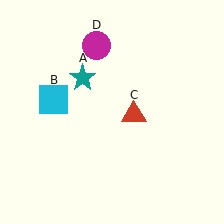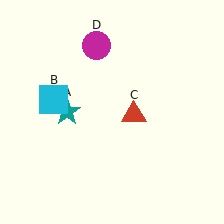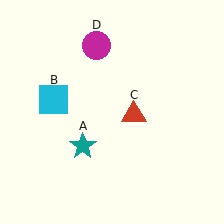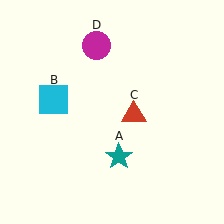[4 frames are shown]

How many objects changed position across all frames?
1 object changed position: teal star (object A).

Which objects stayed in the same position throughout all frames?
Cyan square (object B) and red triangle (object C) and magenta circle (object D) remained stationary.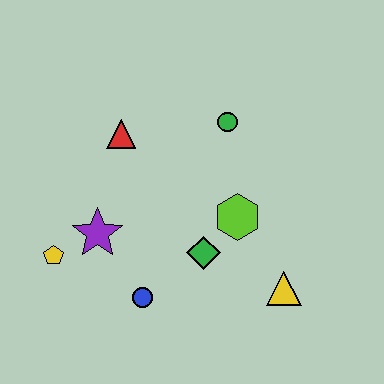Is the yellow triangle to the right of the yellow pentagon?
Yes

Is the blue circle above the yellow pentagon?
No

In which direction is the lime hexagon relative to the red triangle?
The lime hexagon is to the right of the red triangle.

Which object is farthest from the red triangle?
The yellow triangle is farthest from the red triangle.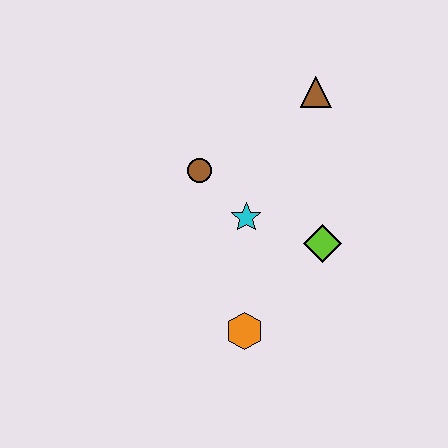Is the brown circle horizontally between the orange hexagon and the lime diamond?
No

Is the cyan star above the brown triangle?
No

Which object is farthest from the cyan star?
The brown triangle is farthest from the cyan star.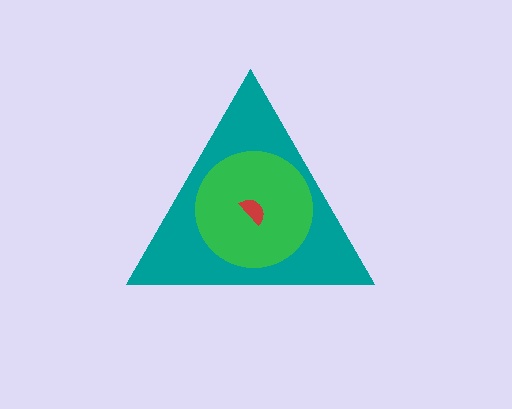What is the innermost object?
The red semicircle.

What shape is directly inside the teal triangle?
The green circle.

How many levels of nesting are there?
3.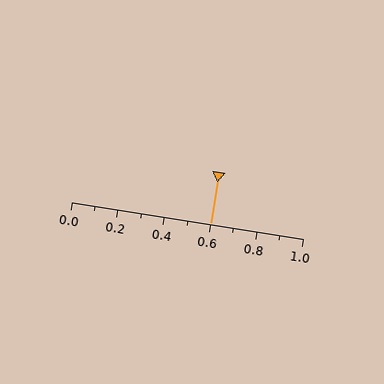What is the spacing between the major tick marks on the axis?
The major ticks are spaced 0.2 apart.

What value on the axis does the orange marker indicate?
The marker indicates approximately 0.6.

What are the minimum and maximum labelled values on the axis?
The axis runs from 0.0 to 1.0.